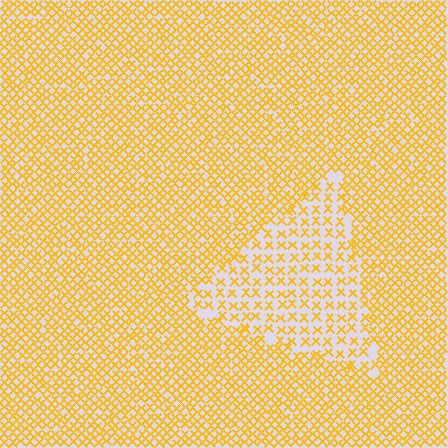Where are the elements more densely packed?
The elements are more densely packed outside the triangle boundary.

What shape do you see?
I see a triangle.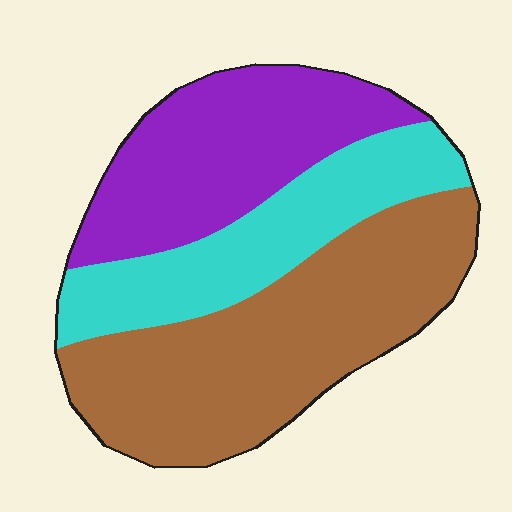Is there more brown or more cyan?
Brown.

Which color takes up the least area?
Cyan, at roughly 25%.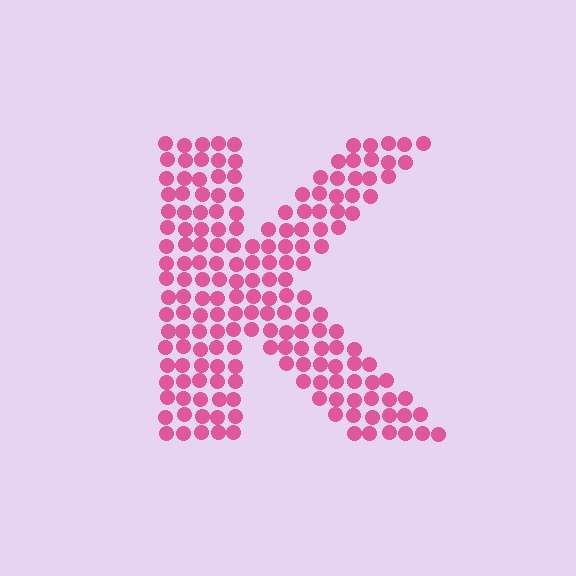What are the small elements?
The small elements are circles.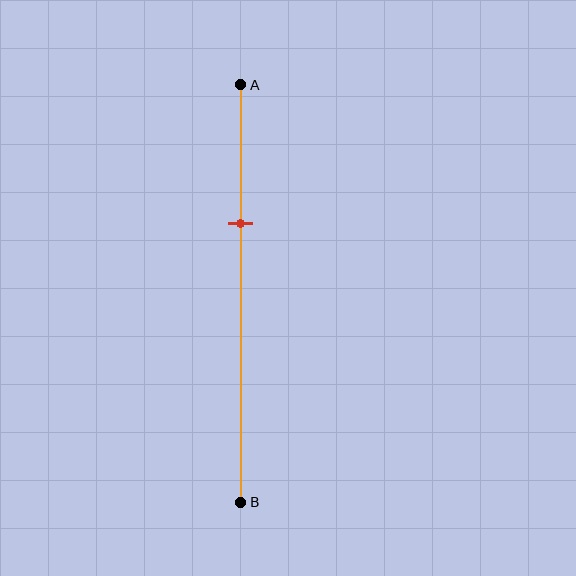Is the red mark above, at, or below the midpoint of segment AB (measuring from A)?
The red mark is above the midpoint of segment AB.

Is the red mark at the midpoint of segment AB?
No, the mark is at about 35% from A, not at the 50% midpoint.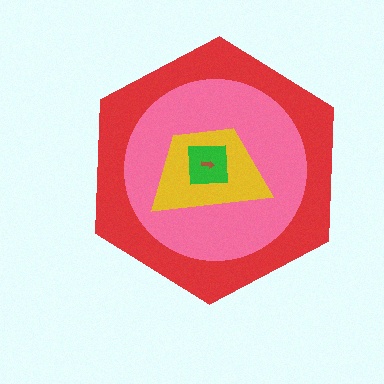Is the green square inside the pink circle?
Yes.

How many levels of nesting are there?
5.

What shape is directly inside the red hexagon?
The pink circle.